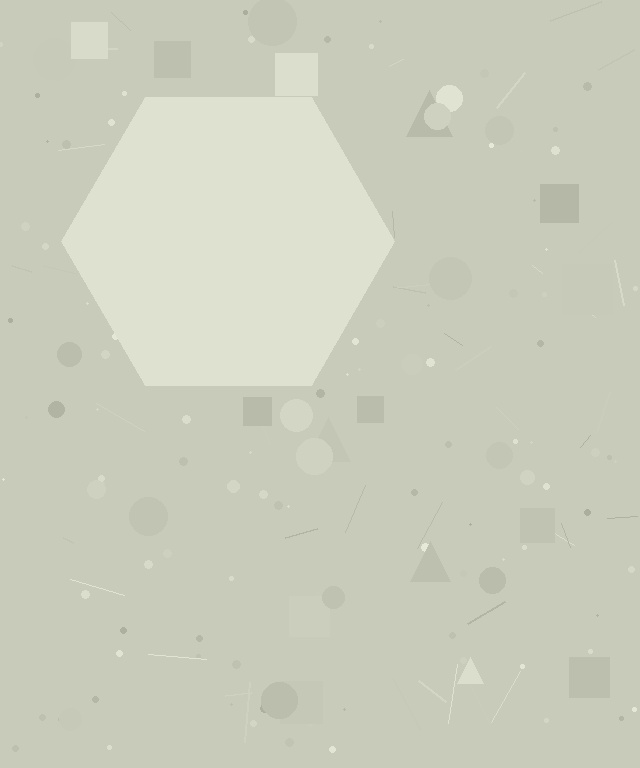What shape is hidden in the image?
A hexagon is hidden in the image.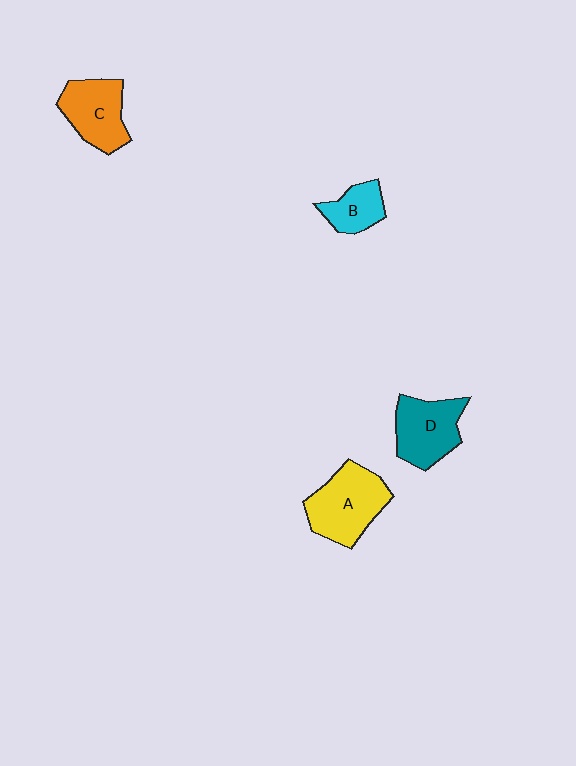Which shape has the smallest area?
Shape B (cyan).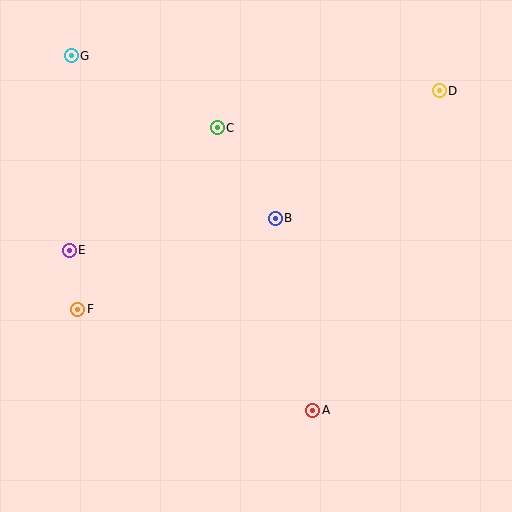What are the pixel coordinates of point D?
Point D is at (439, 91).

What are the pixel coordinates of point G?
Point G is at (71, 56).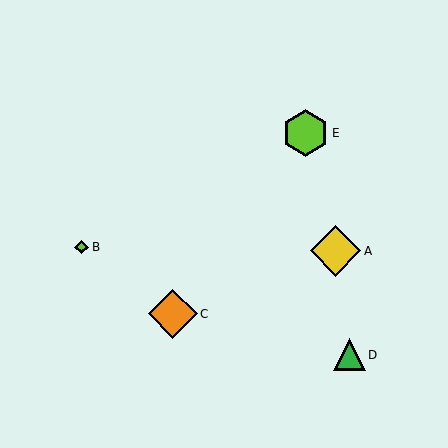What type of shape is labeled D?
Shape D is a green triangle.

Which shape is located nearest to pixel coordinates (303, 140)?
The lime hexagon (labeled E) at (305, 133) is nearest to that location.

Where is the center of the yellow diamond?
The center of the yellow diamond is at (336, 251).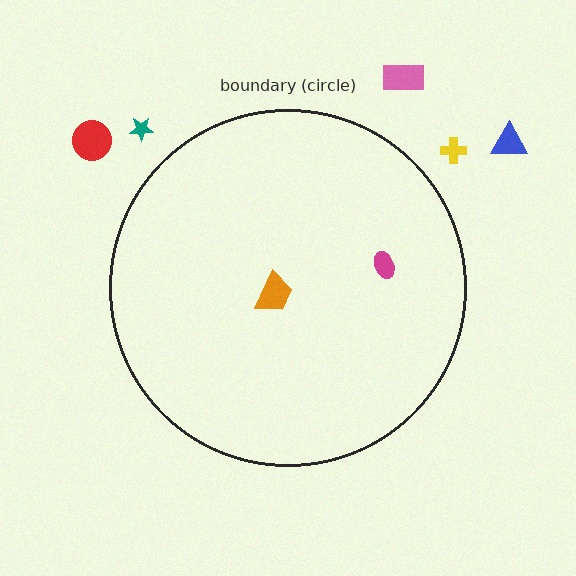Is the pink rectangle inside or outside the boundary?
Outside.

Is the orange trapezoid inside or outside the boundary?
Inside.